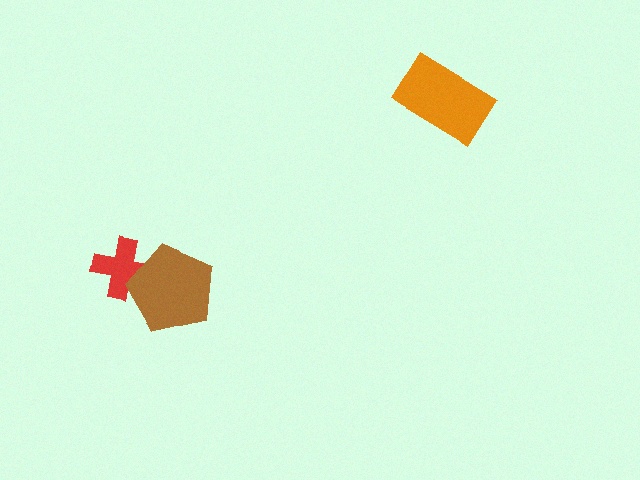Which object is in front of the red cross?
The brown pentagon is in front of the red cross.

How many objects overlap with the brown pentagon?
1 object overlaps with the brown pentagon.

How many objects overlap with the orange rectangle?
0 objects overlap with the orange rectangle.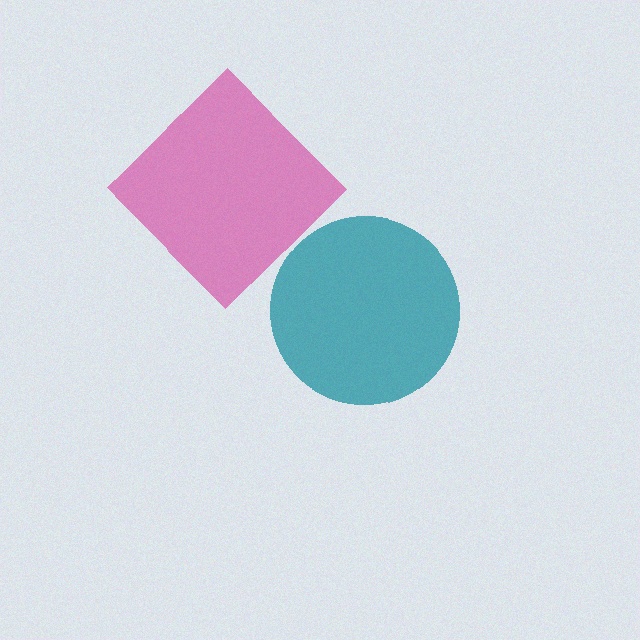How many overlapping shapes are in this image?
There are 2 overlapping shapes in the image.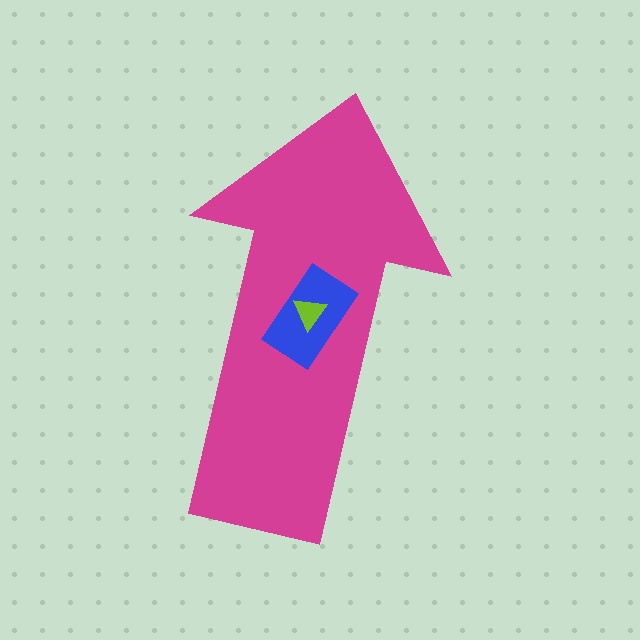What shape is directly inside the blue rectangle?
The lime triangle.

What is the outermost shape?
The magenta arrow.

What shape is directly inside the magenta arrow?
The blue rectangle.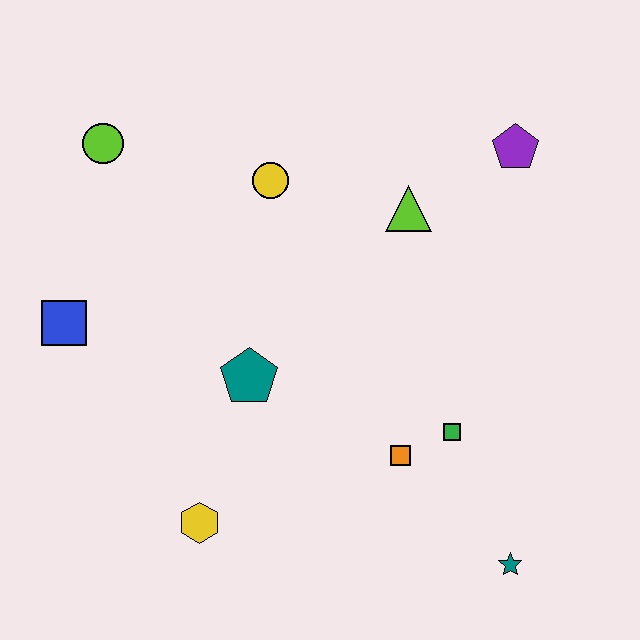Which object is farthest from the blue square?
The teal star is farthest from the blue square.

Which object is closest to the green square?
The orange square is closest to the green square.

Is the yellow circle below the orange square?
No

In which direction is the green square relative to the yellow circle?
The green square is below the yellow circle.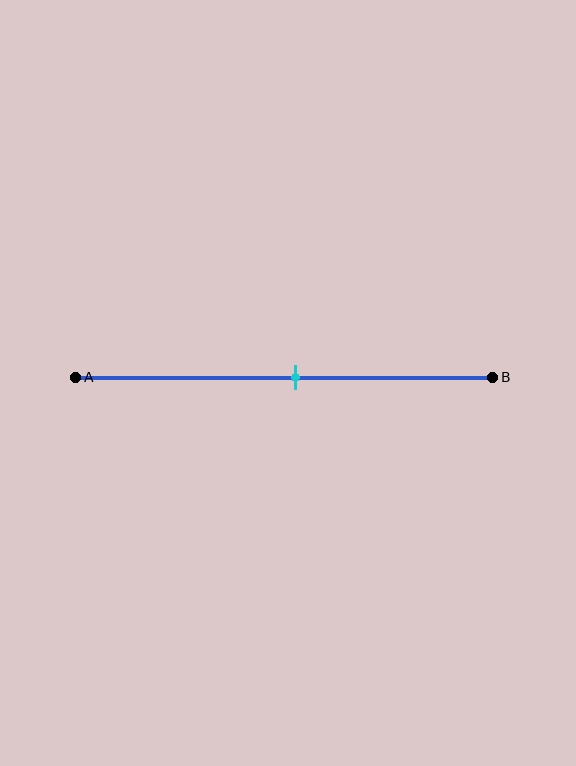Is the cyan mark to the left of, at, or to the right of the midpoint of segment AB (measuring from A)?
The cyan mark is approximately at the midpoint of segment AB.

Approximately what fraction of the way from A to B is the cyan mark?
The cyan mark is approximately 55% of the way from A to B.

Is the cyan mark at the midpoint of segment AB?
Yes, the mark is approximately at the midpoint.